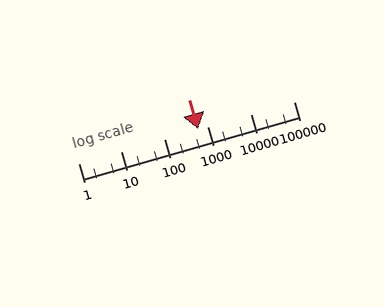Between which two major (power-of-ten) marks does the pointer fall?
The pointer is between 100 and 1000.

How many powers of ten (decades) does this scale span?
The scale spans 5 decades, from 1 to 100000.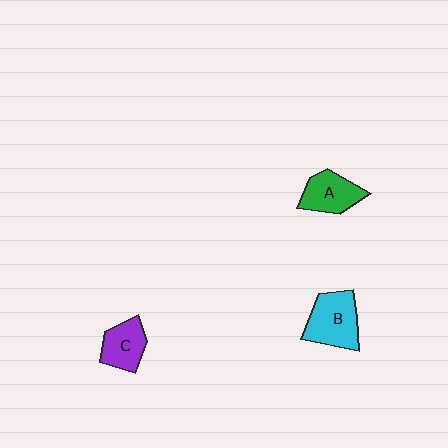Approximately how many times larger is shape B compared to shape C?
Approximately 1.4 times.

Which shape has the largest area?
Shape B (cyan).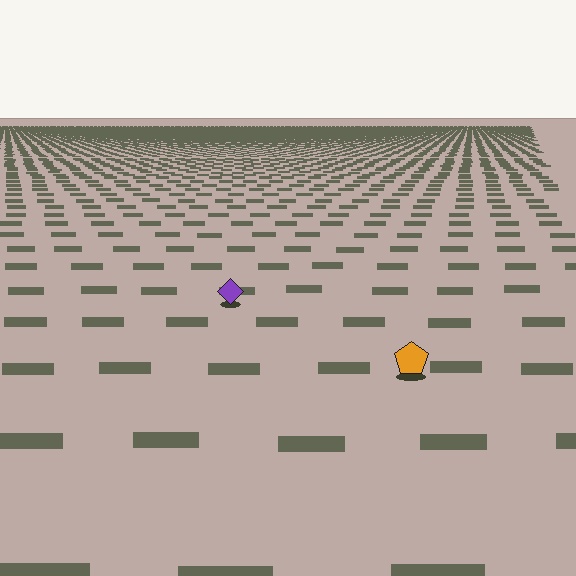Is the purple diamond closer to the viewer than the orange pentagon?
No. The orange pentagon is closer — you can tell from the texture gradient: the ground texture is coarser near it.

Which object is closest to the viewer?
The orange pentagon is closest. The texture marks near it are larger and more spread out.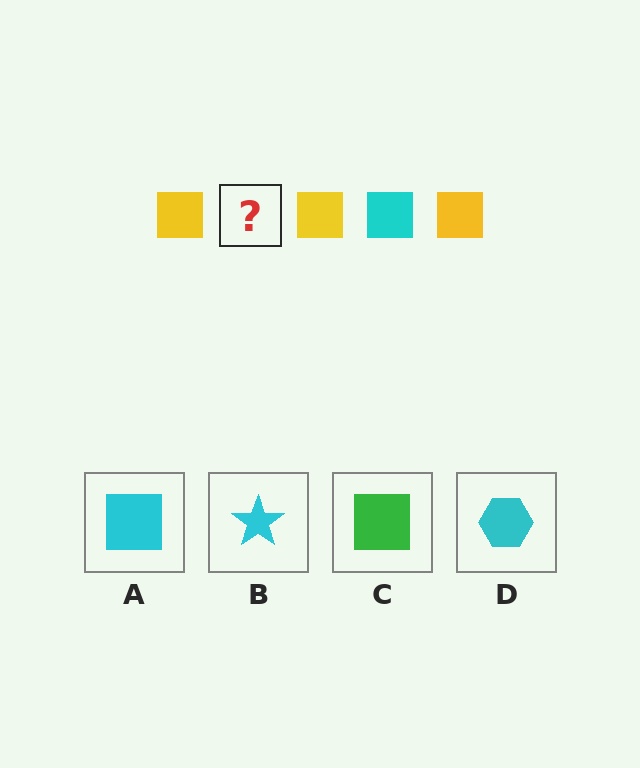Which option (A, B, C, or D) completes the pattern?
A.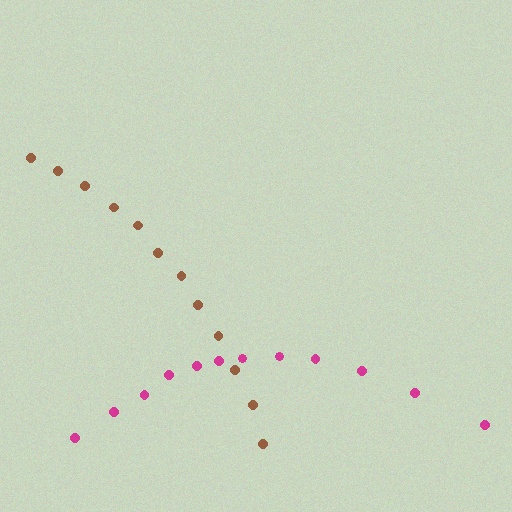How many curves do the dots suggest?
There are 2 distinct paths.